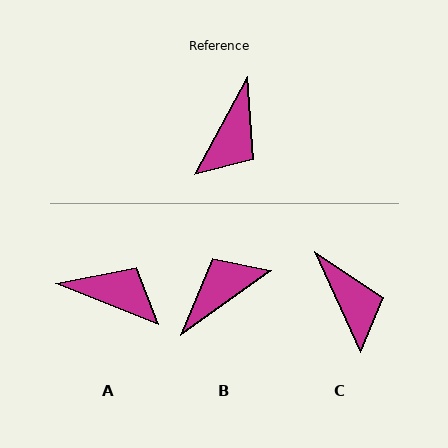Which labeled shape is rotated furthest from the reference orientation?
B, about 154 degrees away.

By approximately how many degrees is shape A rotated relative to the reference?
Approximately 97 degrees counter-clockwise.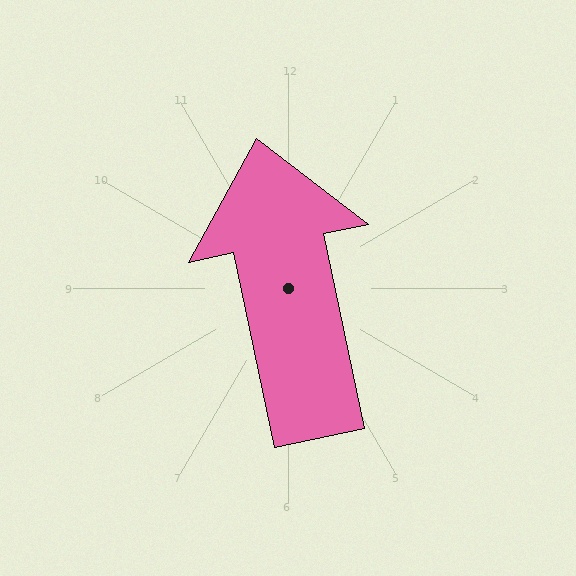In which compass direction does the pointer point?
North.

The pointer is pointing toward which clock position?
Roughly 12 o'clock.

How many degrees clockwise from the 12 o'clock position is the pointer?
Approximately 348 degrees.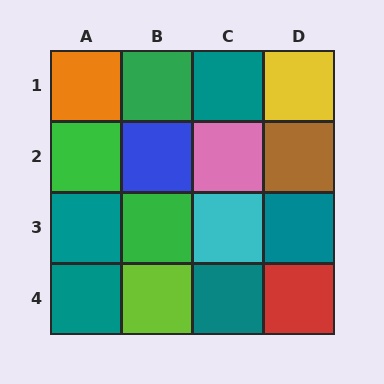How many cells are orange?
1 cell is orange.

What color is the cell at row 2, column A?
Green.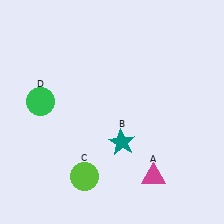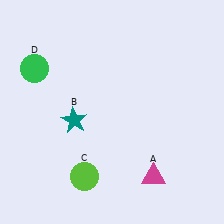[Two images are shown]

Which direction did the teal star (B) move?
The teal star (B) moved left.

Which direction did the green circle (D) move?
The green circle (D) moved up.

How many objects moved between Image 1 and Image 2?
2 objects moved between the two images.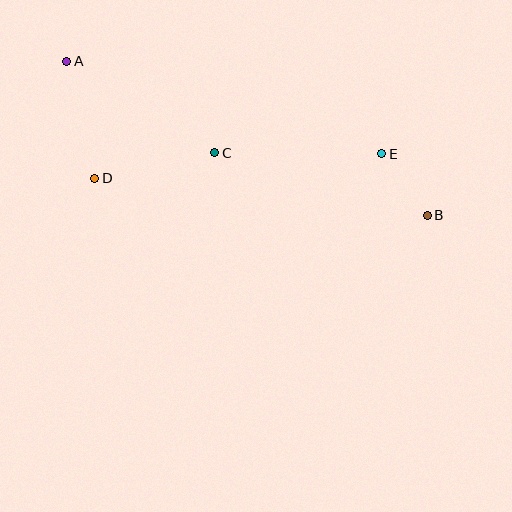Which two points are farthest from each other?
Points A and B are farthest from each other.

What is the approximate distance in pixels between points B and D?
The distance between B and D is approximately 334 pixels.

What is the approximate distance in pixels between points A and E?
The distance between A and E is approximately 329 pixels.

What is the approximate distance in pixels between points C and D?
The distance between C and D is approximately 123 pixels.